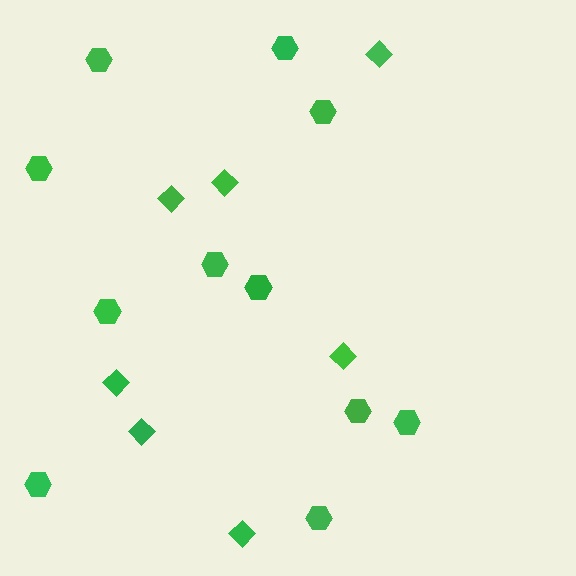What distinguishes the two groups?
There are 2 groups: one group of hexagons (11) and one group of diamonds (7).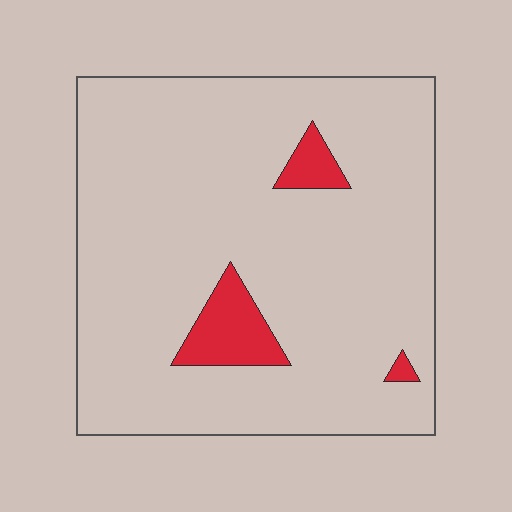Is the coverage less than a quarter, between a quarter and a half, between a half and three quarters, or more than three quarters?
Less than a quarter.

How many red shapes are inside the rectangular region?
3.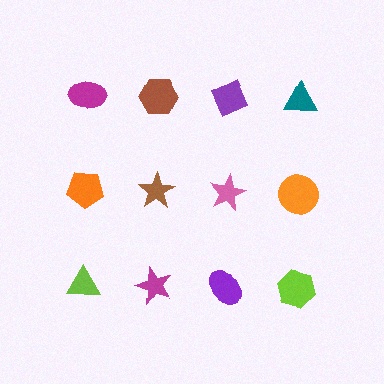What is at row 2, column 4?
An orange circle.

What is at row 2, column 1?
An orange pentagon.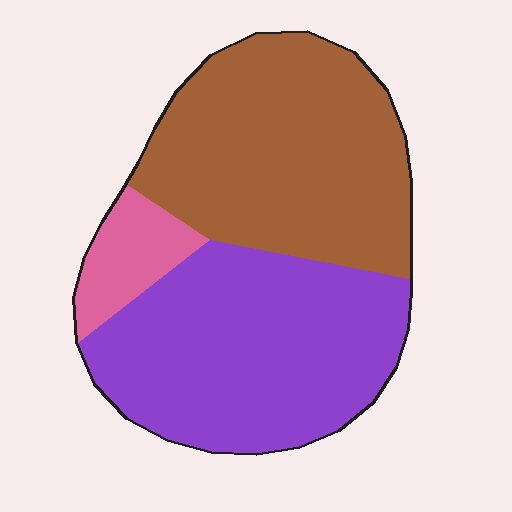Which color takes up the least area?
Pink, at roughly 10%.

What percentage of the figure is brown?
Brown covers around 45% of the figure.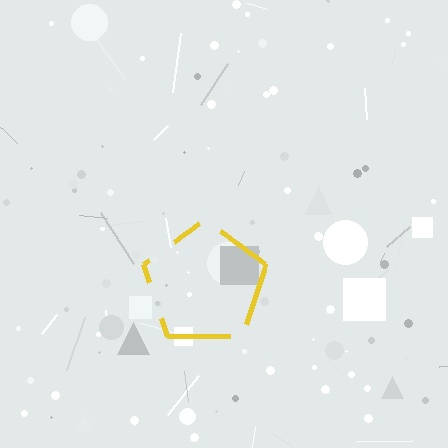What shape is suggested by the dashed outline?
The dashed outline suggests a pentagon.